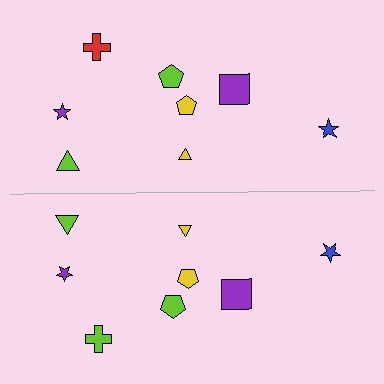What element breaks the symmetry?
The lime cross on the bottom side breaks the symmetry — its mirror counterpart is red.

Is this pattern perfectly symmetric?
No, the pattern is not perfectly symmetric. The lime cross on the bottom side breaks the symmetry — its mirror counterpart is red.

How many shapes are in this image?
There are 16 shapes in this image.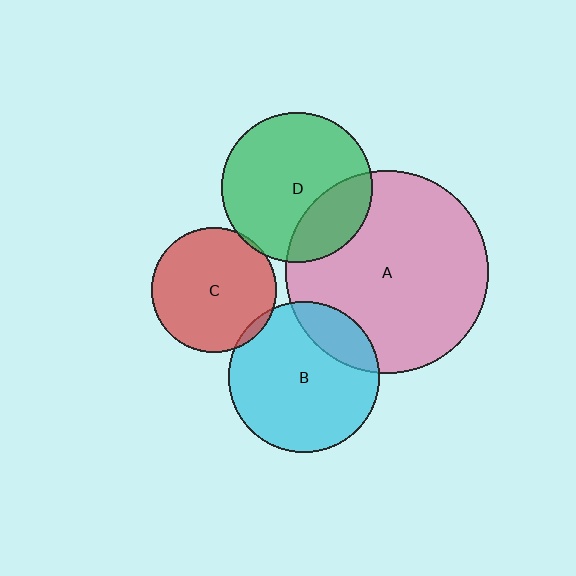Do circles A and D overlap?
Yes.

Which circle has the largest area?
Circle A (pink).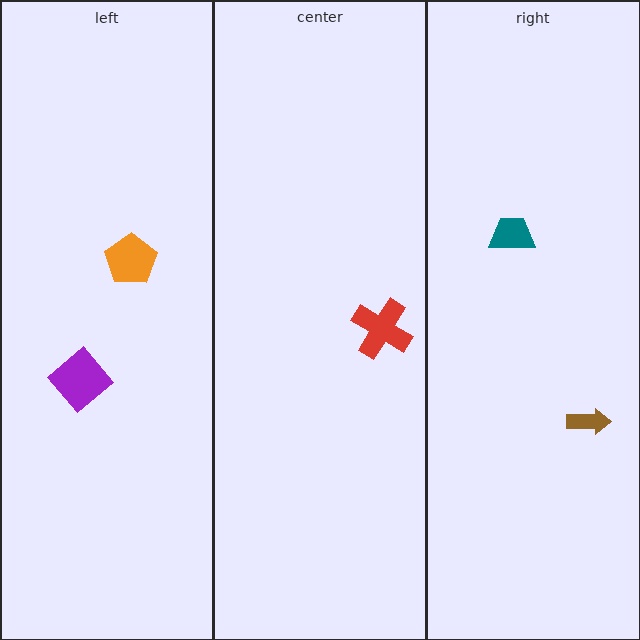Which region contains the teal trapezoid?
The right region.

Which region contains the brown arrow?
The right region.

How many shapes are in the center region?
1.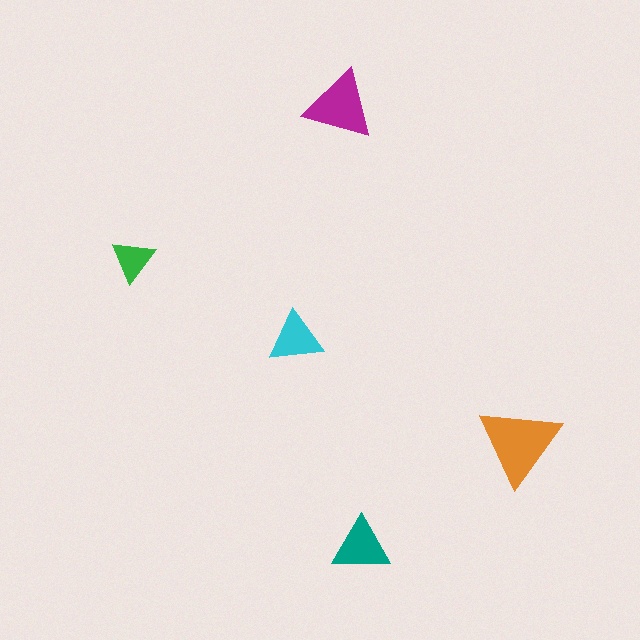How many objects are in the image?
There are 5 objects in the image.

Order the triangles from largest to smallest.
the orange one, the magenta one, the teal one, the cyan one, the green one.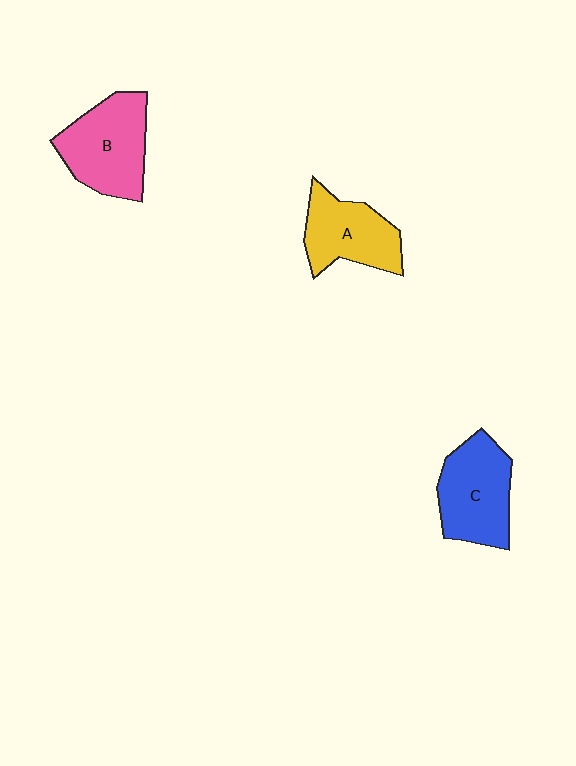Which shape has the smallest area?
Shape A (yellow).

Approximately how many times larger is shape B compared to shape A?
Approximately 1.2 times.